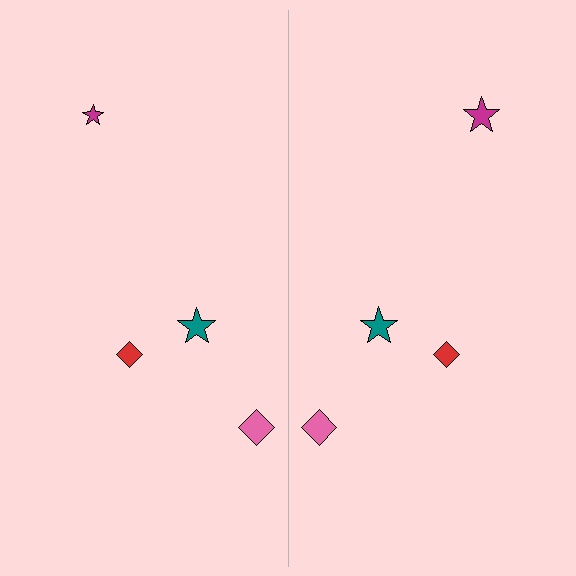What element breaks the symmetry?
The magenta star on the right side has a different size than its mirror counterpart.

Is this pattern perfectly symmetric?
No, the pattern is not perfectly symmetric. The magenta star on the right side has a different size than its mirror counterpart.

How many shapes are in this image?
There are 8 shapes in this image.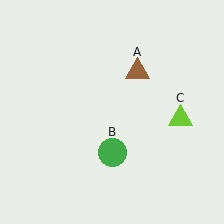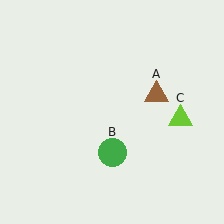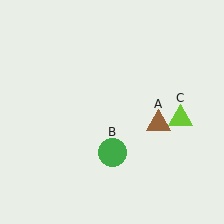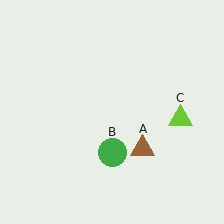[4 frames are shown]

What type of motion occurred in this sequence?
The brown triangle (object A) rotated clockwise around the center of the scene.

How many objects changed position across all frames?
1 object changed position: brown triangle (object A).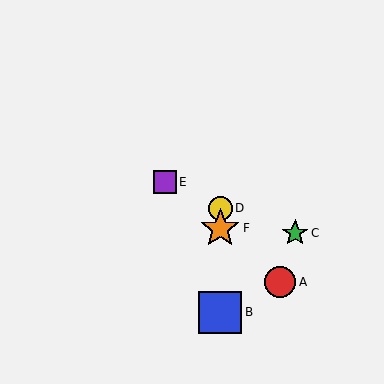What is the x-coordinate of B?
Object B is at x≈220.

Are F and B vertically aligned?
Yes, both are at x≈220.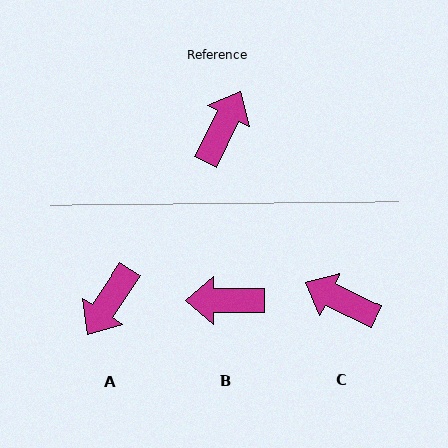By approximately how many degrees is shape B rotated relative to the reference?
Approximately 116 degrees counter-clockwise.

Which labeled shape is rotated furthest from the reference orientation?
A, about 173 degrees away.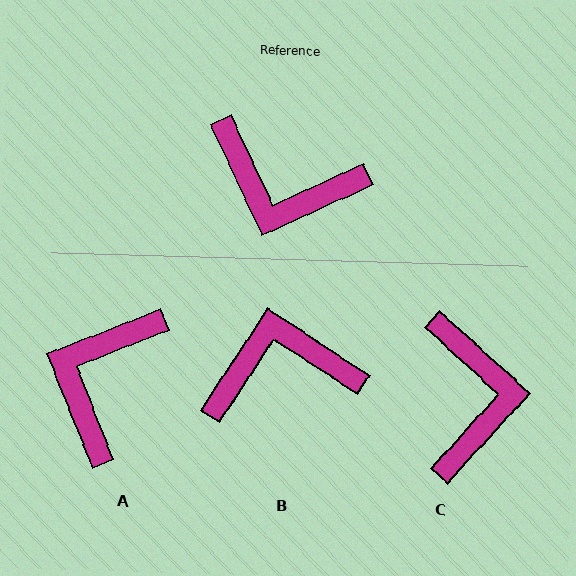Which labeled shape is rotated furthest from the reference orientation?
B, about 148 degrees away.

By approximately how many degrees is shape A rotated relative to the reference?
Approximately 93 degrees clockwise.